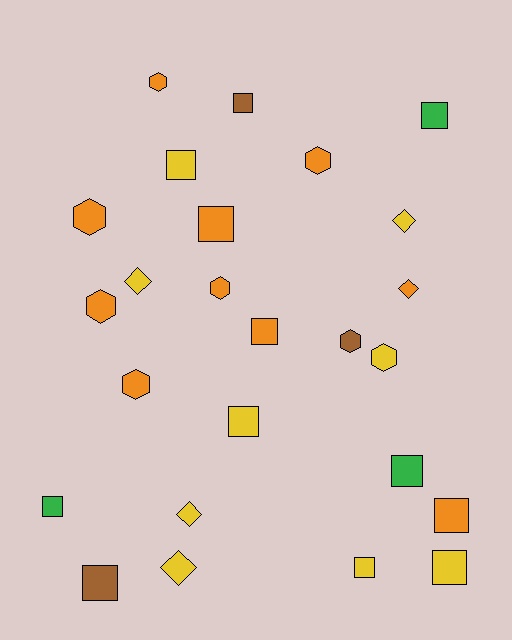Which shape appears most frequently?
Square, with 12 objects.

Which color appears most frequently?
Orange, with 10 objects.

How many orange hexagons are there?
There are 6 orange hexagons.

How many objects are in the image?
There are 25 objects.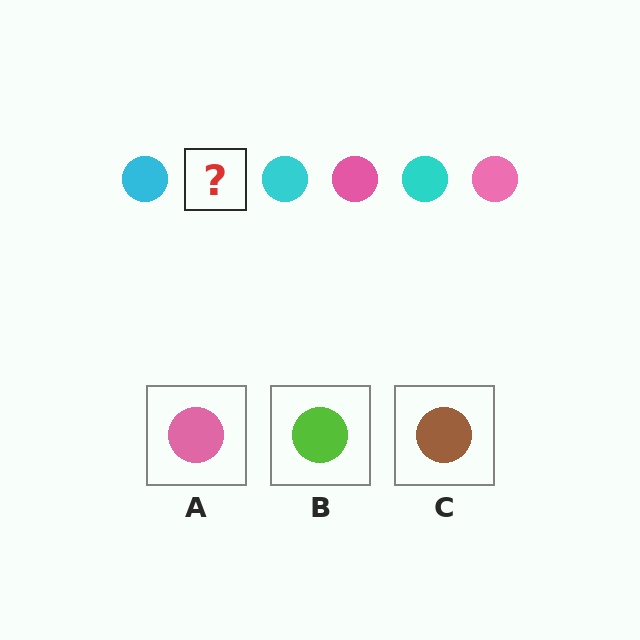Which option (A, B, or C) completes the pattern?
A.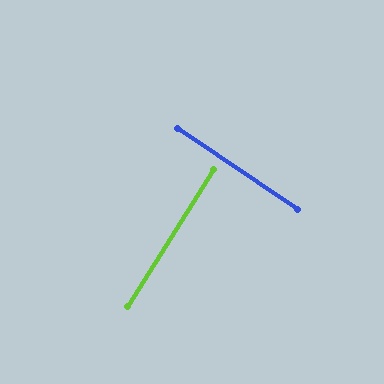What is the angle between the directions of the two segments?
Approximately 88 degrees.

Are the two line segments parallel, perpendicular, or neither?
Perpendicular — they meet at approximately 88°.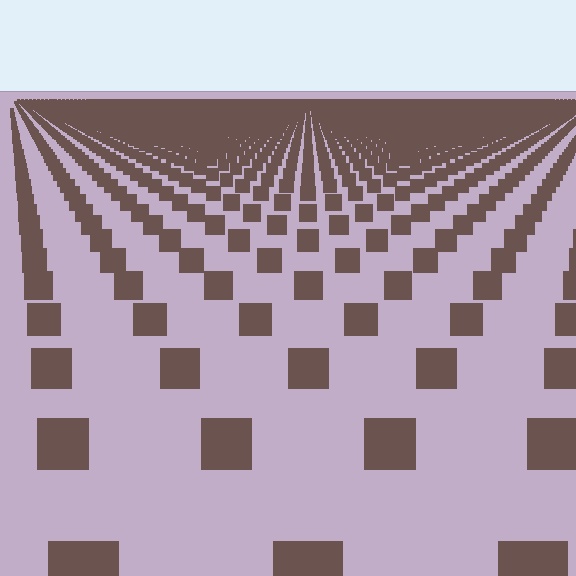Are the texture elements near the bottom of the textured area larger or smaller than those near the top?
Larger. Near the bottom, elements are closer to the viewer and appear at a bigger on-screen size.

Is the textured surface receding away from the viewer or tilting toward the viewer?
The surface is receding away from the viewer. Texture elements get smaller and denser toward the top.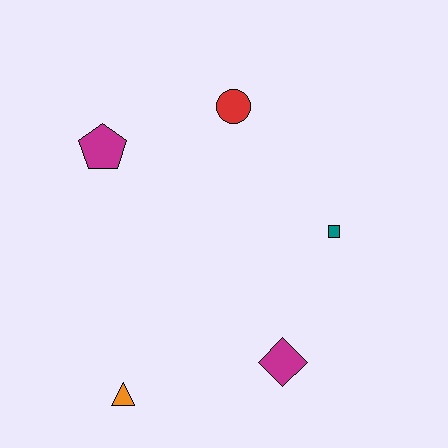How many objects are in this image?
There are 5 objects.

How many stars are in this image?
There are no stars.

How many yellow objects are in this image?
There are no yellow objects.